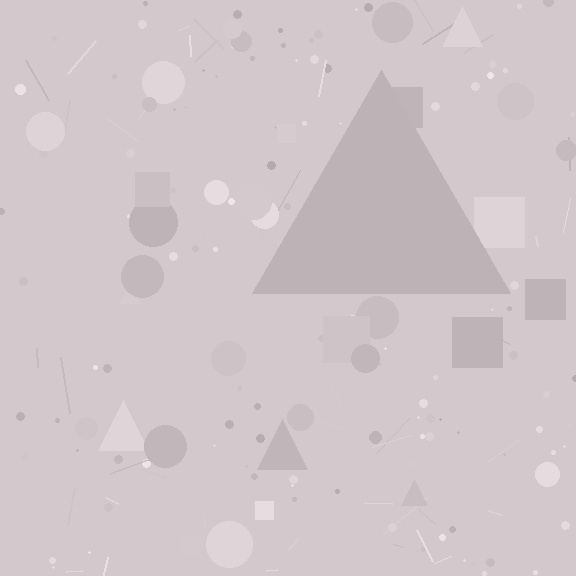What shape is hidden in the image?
A triangle is hidden in the image.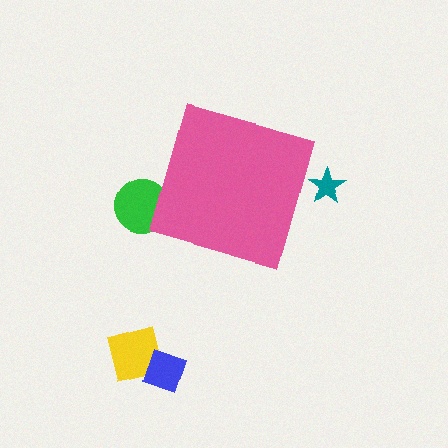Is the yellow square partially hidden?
No, the yellow square is fully visible.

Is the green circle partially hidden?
Yes, the green circle is partially hidden behind the pink diamond.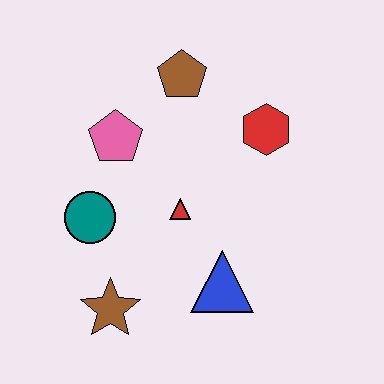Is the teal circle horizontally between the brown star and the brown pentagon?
No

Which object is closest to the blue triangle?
The red triangle is closest to the blue triangle.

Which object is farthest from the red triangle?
The brown pentagon is farthest from the red triangle.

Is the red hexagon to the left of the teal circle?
No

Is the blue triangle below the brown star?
No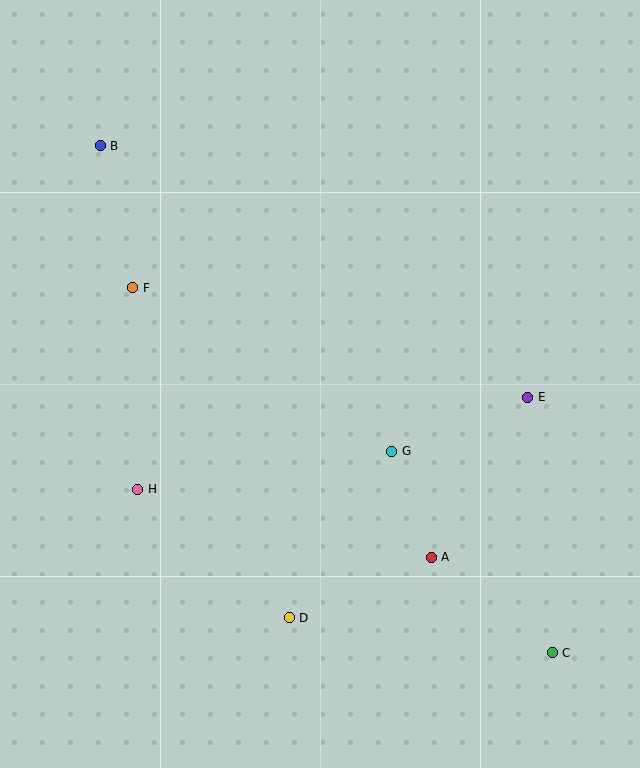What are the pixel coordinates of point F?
Point F is at (133, 288).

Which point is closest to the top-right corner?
Point E is closest to the top-right corner.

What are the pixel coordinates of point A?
Point A is at (431, 557).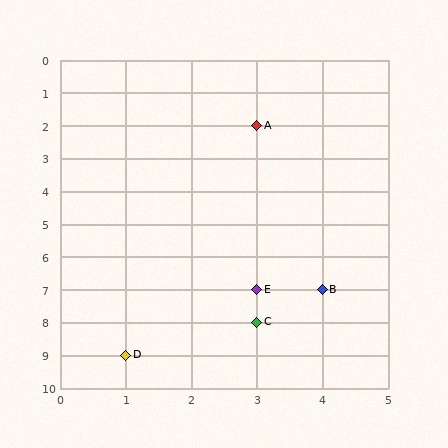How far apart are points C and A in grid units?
Points C and A are 6 rows apart.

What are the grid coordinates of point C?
Point C is at grid coordinates (3, 8).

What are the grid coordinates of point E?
Point E is at grid coordinates (3, 7).